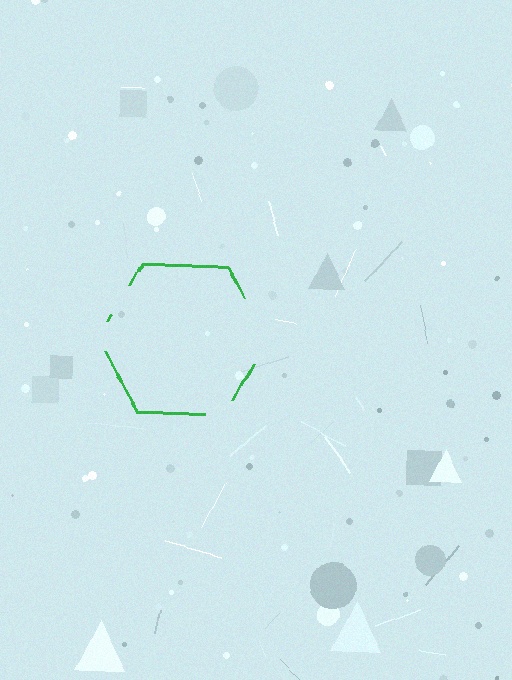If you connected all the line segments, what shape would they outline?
They would outline a hexagon.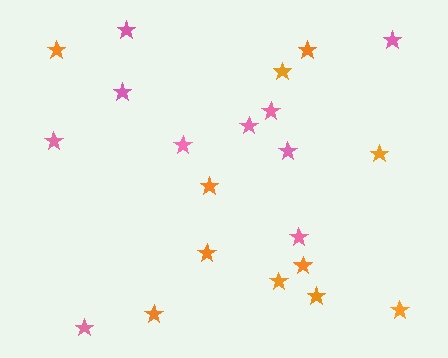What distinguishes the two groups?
There are 2 groups: one group of orange stars (11) and one group of pink stars (10).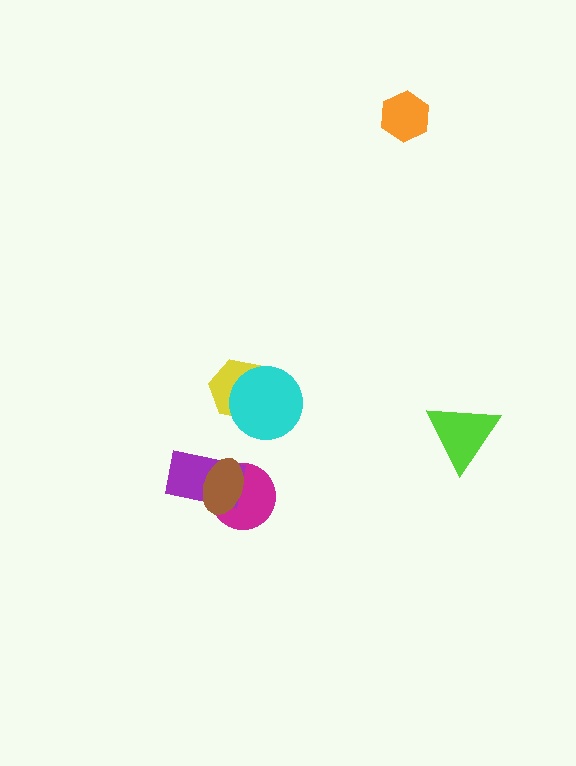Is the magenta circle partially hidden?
Yes, it is partially covered by another shape.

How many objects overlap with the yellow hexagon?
1 object overlaps with the yellow hexagon.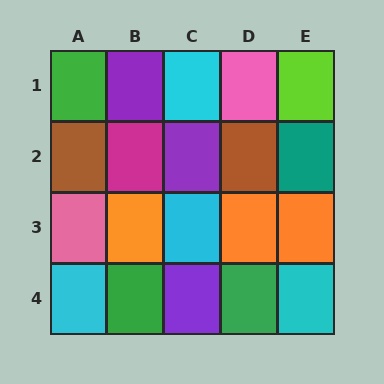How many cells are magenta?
1 cell is magenta.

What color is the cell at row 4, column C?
Purple.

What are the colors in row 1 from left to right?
Green, purple, cyan, pink, lime.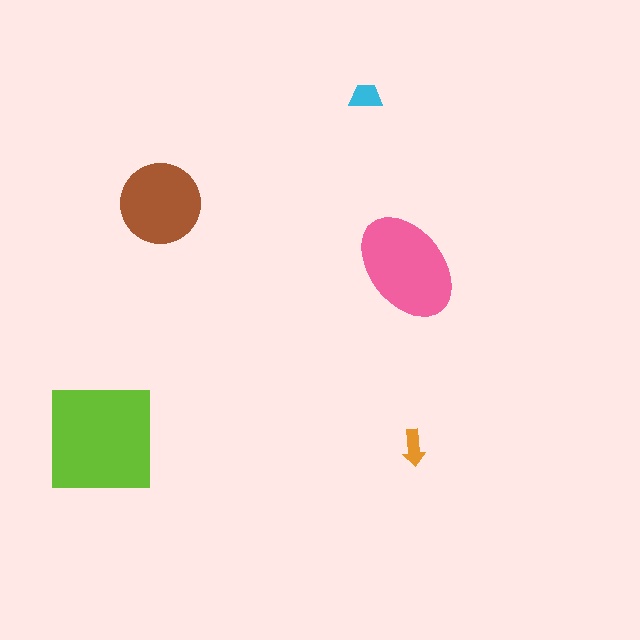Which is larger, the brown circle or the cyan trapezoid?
The brown circle.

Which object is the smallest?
The orange arrow.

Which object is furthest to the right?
The orange arrow is rightmost.